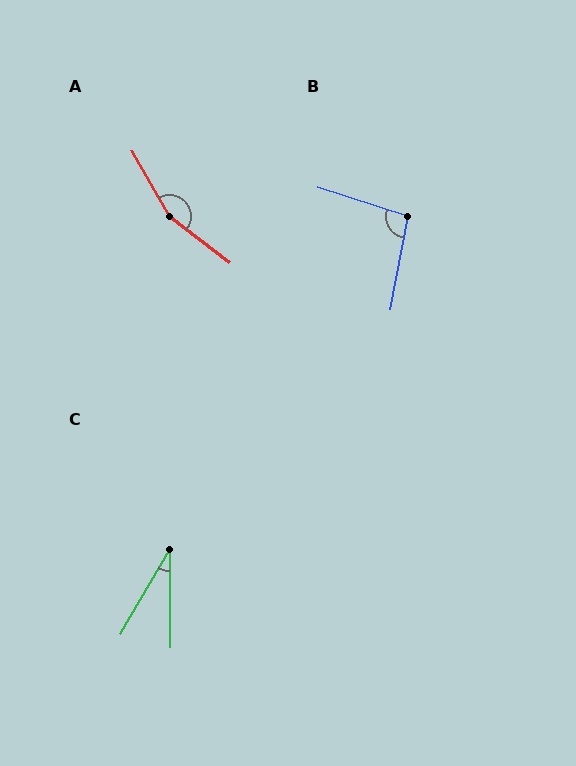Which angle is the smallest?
C, at approximately 30 degrees.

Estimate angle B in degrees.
Approximately 97 degrees.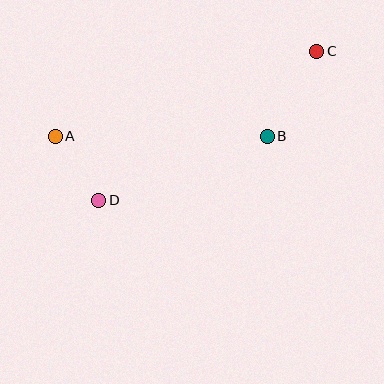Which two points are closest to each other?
Points A and D are closest to each other.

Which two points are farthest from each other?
Points A and C are farthest from each other.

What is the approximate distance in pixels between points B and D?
The distance between B and D is approximately 180 pixels.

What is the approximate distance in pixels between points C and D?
The distance between C and D is approximately 264 pixels.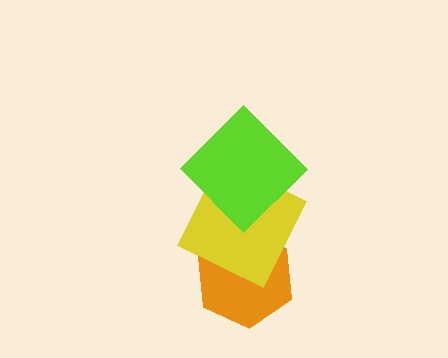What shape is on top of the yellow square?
The lime diamond is on top of the yellow square.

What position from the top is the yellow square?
The yellow square is 2nd from the top.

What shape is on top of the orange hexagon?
The yellow square is on top of the orange hexagon.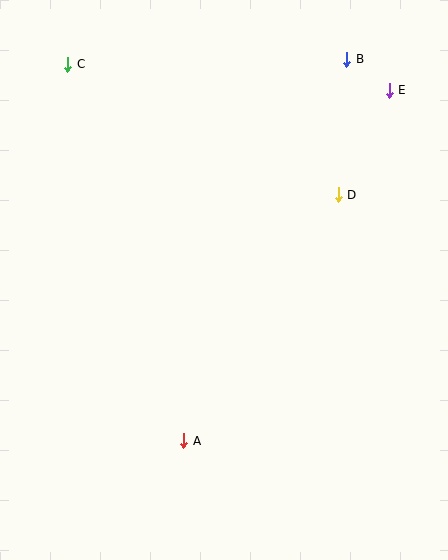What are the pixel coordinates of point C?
Point C is at (68, 64).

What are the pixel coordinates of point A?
Point A is at (184, 441).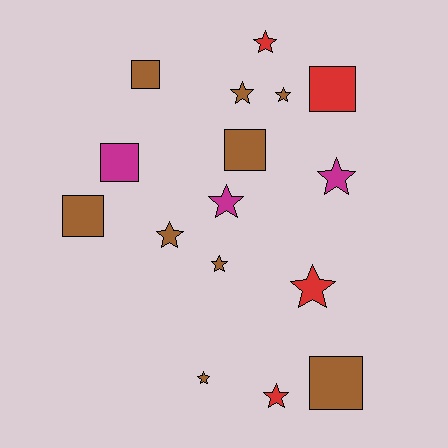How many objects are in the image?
There are 16 objects.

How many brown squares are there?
There are 4 brown squares.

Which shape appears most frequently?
Star, with 10 objects.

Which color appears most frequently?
Brown, with 9 objects.